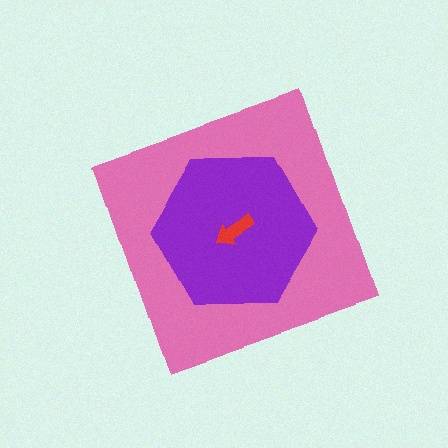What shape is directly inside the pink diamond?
The purple hexagon.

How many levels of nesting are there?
3.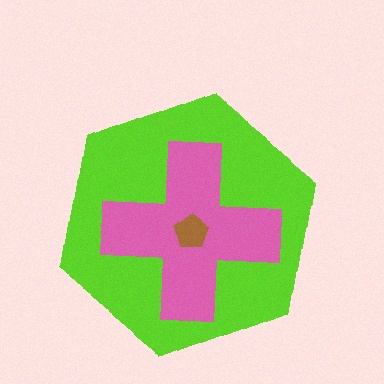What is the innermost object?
The brown pentagon.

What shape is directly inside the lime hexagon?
The pink cross.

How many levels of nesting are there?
3.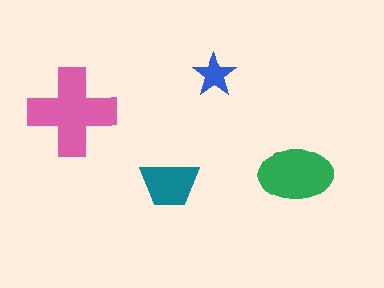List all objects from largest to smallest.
The pink cross, the green ellipse, the teal trapezoid, the blue star.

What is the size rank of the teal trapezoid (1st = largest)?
3rd.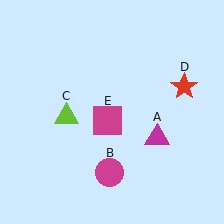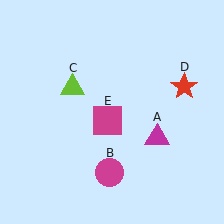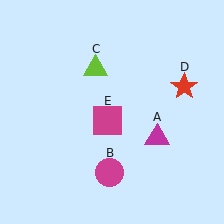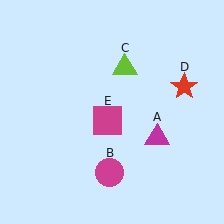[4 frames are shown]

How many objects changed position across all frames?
1 object changed position: lime triangle (object C).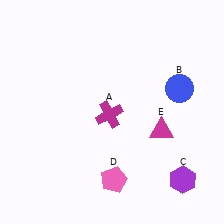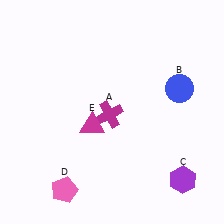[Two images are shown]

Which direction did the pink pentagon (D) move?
The pink pentagon (D) moved left.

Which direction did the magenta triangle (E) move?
The magenta triangle (E) moved left.